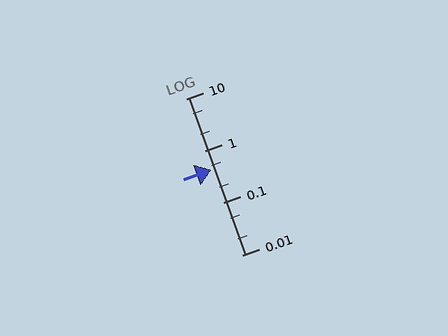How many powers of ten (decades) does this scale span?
The scale spans 3 decades, from 0.01 to 10.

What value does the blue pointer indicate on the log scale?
The pointer indicates approximately 0.43.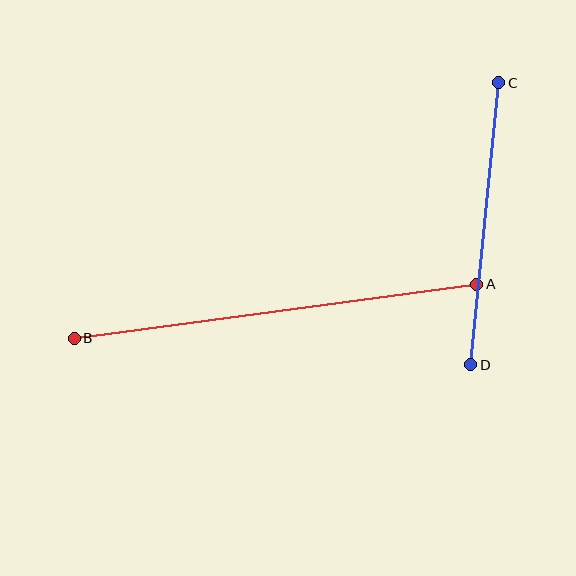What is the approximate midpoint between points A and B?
The midpoint is at approximately (276, 311) pixels.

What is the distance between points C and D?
The distance is approximately 284 pixels.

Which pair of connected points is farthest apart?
Points A and B are farthest apart.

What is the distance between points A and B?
The distance is approximately 406 pixels.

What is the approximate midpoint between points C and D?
The midpoint is at approximately (485, 224) pixels.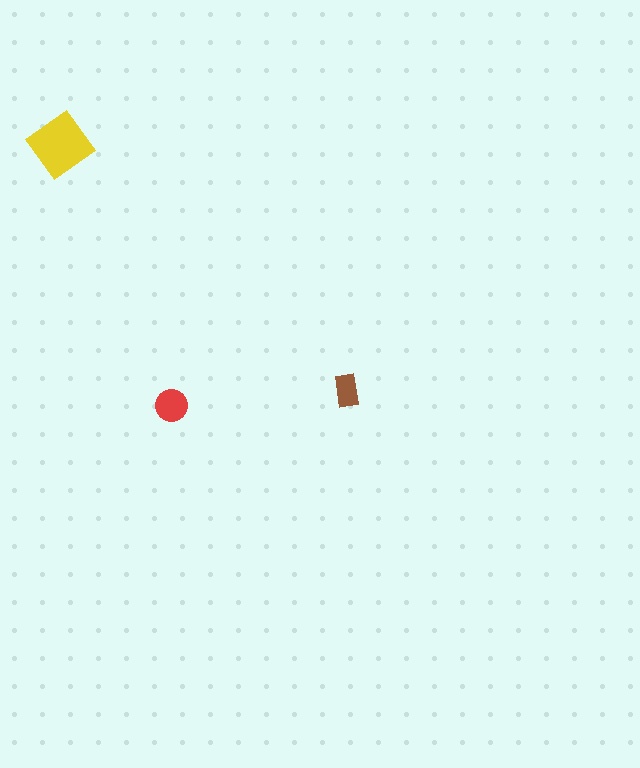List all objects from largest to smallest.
The yellow diamond, the red circle, the brown rectangle.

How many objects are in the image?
There are 3 objects in the image.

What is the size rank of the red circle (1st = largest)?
2nd.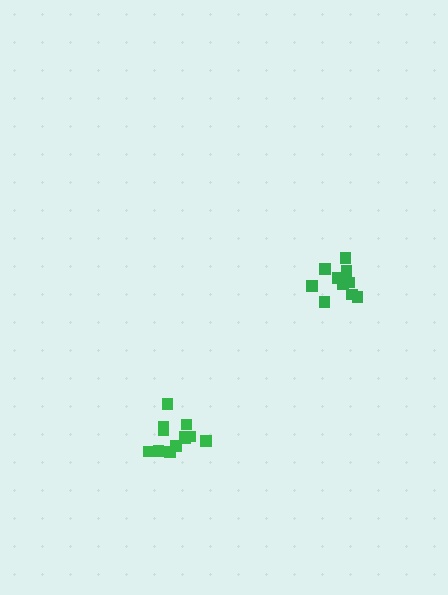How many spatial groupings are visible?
There are 2 spatial groupings.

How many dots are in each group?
Group 1: 10 dots, Group 2: 12 dots (22 total).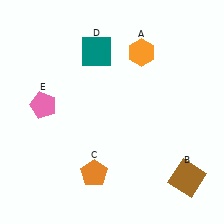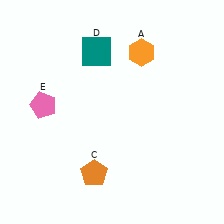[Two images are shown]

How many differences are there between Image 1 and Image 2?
There is 1 difference between the two images.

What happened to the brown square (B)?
The brown square (B) was removed in Image 2. It was in the bottom-right area of Image 1.